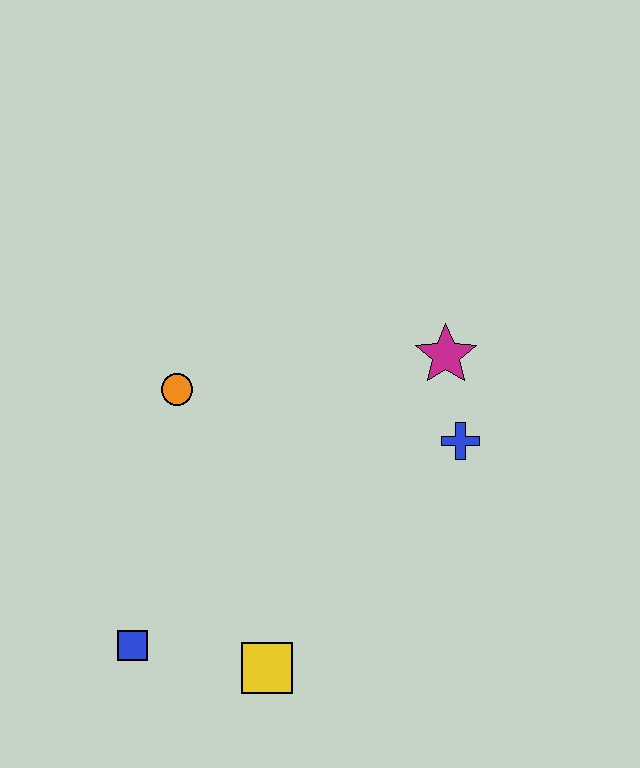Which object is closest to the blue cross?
The magenta star is closest to the blue cross.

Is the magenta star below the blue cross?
No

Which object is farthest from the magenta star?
The blue square is farthest from the magenta star.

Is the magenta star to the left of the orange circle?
No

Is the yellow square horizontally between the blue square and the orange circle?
No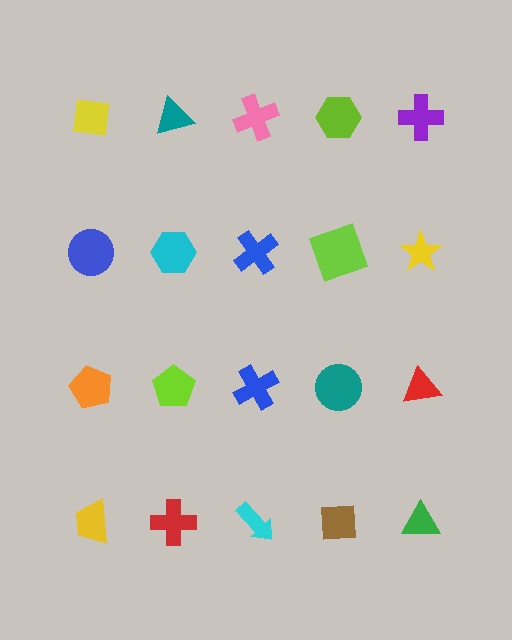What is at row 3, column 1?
An orange pentagon.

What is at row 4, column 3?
A cyan arrow.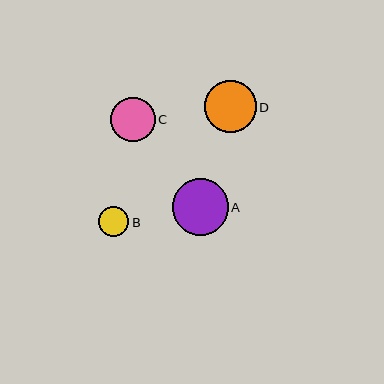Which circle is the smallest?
Circle B is the smallest with a size of approximately 30 pixels.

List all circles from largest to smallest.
From largest to smallest: A, D, C, B.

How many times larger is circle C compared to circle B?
Circle C is approximately 1.5 times the size of circle B.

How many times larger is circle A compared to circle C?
Circle A is approximately 1.3 times the size of circle C.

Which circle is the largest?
Circle A is the largest with a size of approximately 56 pixels.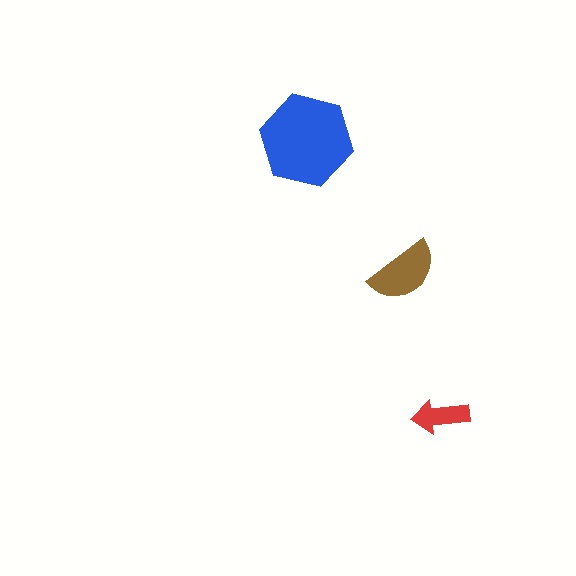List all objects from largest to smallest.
The blue hexagon, the brown semicircle, the red arrow.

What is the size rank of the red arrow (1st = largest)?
3rd.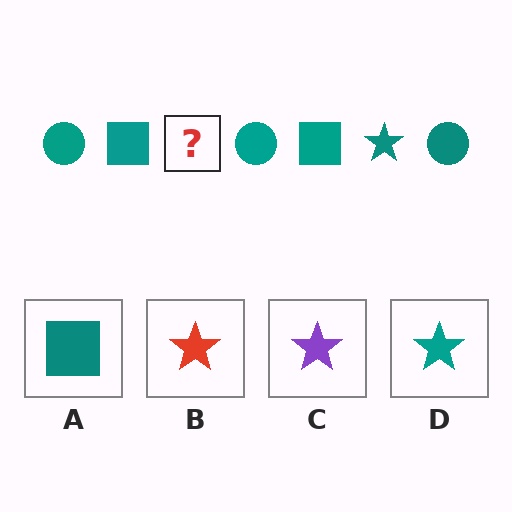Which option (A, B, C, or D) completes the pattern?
D.